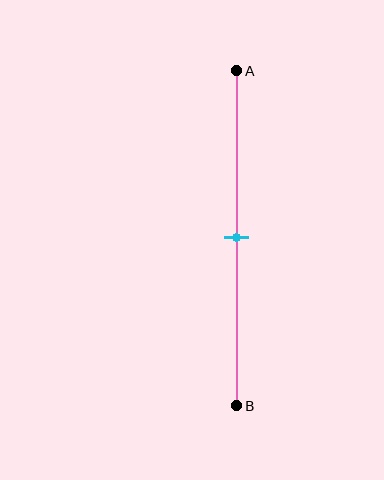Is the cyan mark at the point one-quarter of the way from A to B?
No, the mark is at about 50% from A, not at the 25% one-quarter point.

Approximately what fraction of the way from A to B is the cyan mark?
The cyan mark is approximately 50% of the way from A to B.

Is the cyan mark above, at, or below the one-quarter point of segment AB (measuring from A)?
The cyan mark is below the one-quarter point of segment AB.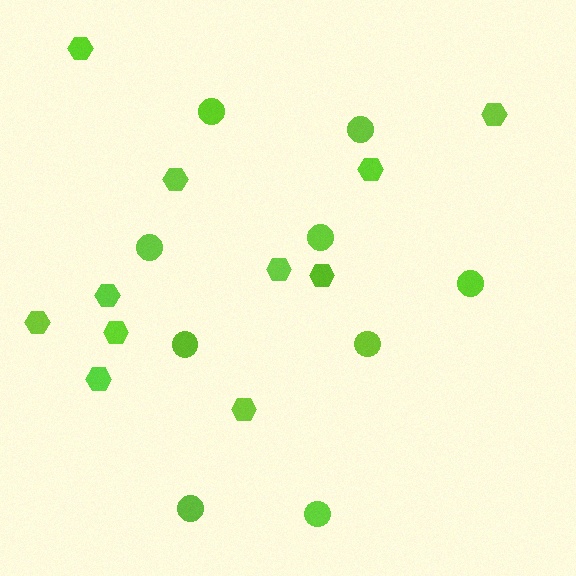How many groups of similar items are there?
There are 2 groups: one group of hexagons (11) and one group of circles (9).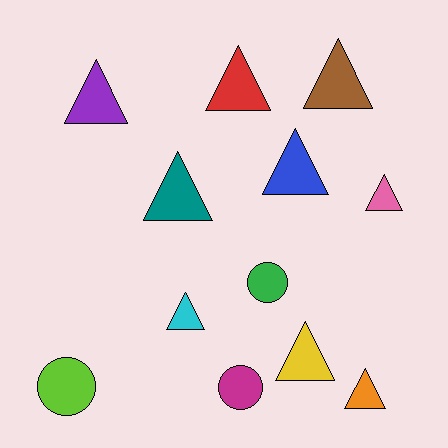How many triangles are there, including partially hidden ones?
There are 9 triangles.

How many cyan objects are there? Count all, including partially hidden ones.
There is 1 cyan object.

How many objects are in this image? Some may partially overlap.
There are 12 objects.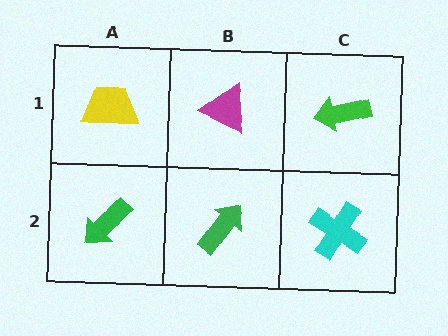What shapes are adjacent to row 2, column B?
A magenta triangle (row 1, column B), a green arrow (row 2, column A), a cyan cross (row 2, column C).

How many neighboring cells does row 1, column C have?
2.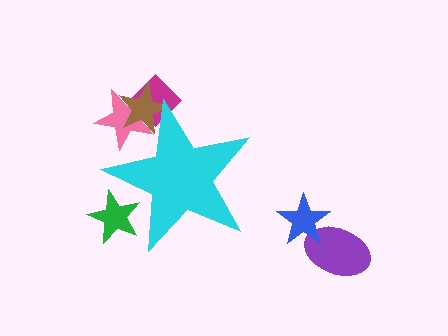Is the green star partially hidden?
Yes, the green star is partially hidden behind the cyan star.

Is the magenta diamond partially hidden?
Yes, the magenta diamond is partially hidden behind the cyan star.